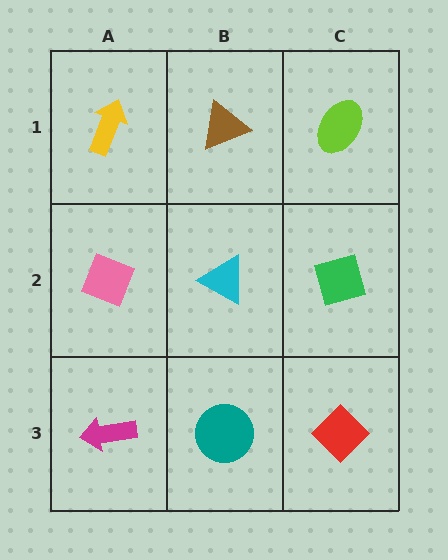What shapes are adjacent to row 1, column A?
A pink diamond (row 2, column A), a brown triangle (row 1, column B).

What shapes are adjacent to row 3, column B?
A cyan triangle (row 2, column B), a magenta arrow (row 3, column A), a red diamond (row 3, column C).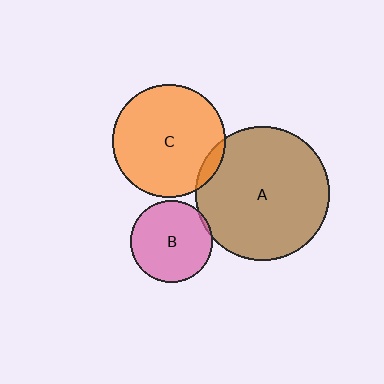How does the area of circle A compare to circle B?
Approximately 2.6 times.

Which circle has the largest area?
Circle A (brown).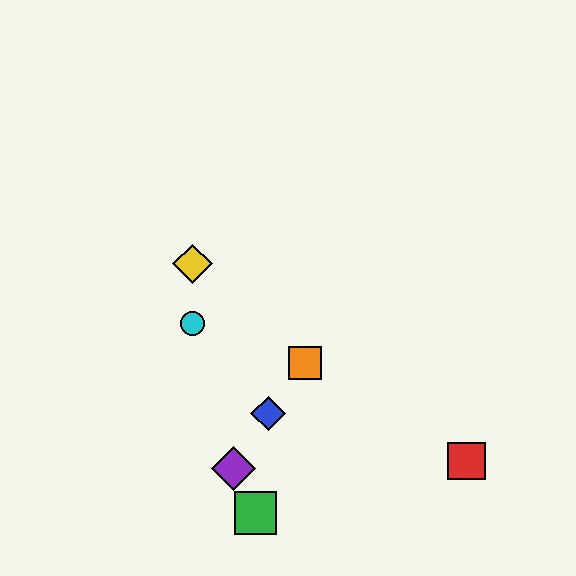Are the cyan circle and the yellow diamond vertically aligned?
Yes, both are at x≈192.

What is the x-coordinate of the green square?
The green square is at x≈255.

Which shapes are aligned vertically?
The yellow diamond, the cyan circle are aligned vertically.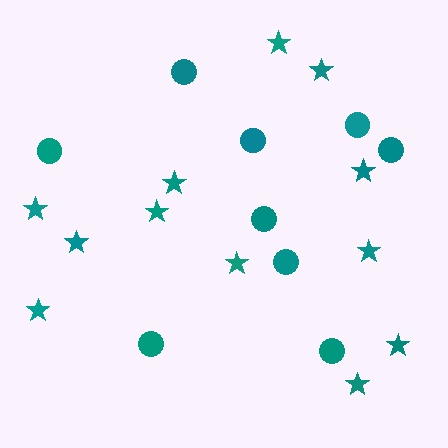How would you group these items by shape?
There are 2 groups: one group of stars (12) and one group of circles (9).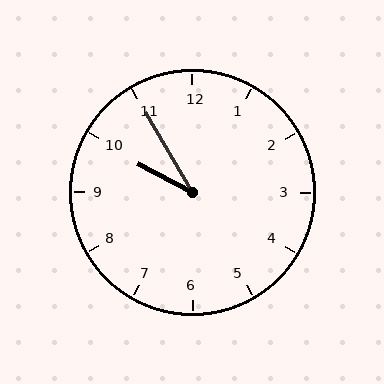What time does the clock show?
9:55.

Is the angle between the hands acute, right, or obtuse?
It is acute.